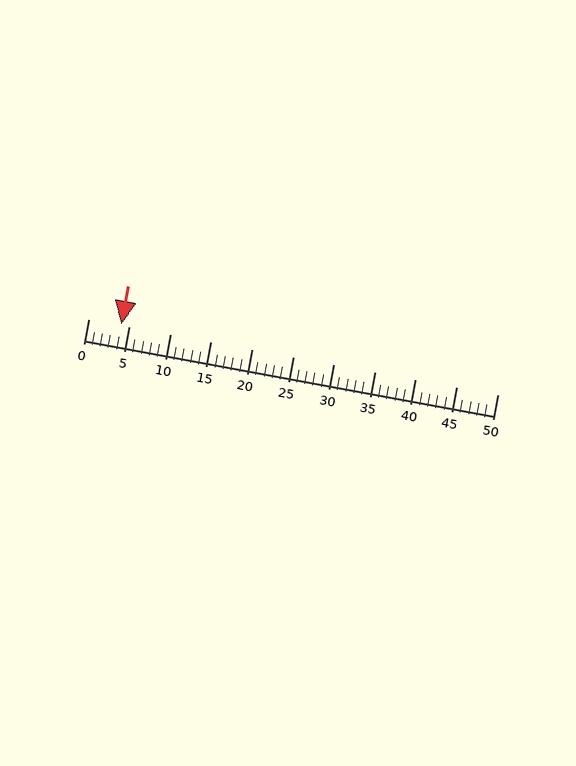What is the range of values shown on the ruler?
The ruler shows values from 0 to 50.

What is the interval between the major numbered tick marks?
The major tick marks are spaced 5 units apart.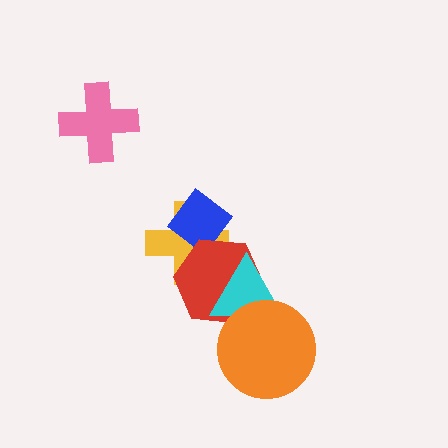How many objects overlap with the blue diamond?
2 objects overlap with the blue diamond.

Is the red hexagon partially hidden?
Yes, it is partially covered by another shape.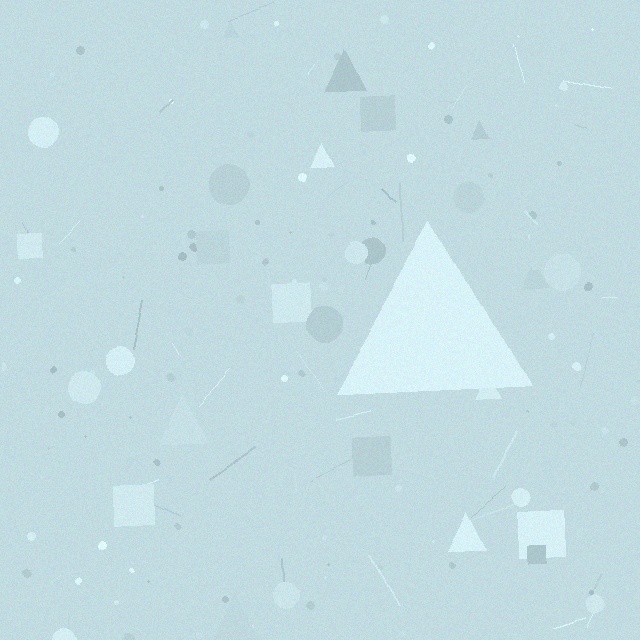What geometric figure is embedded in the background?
A triangle is embedded in the background.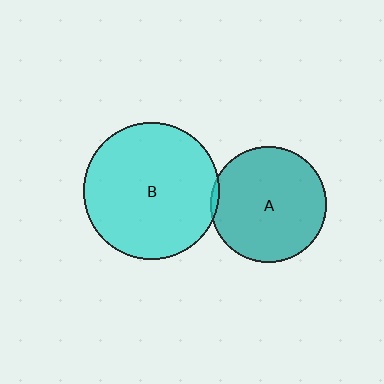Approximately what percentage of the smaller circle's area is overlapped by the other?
Approximately 5%.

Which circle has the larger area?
Circle B (cyan).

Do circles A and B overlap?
Yes.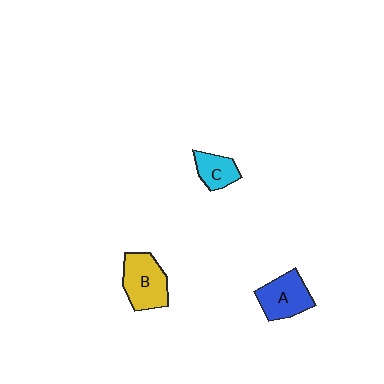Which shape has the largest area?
Shape B (yellow).